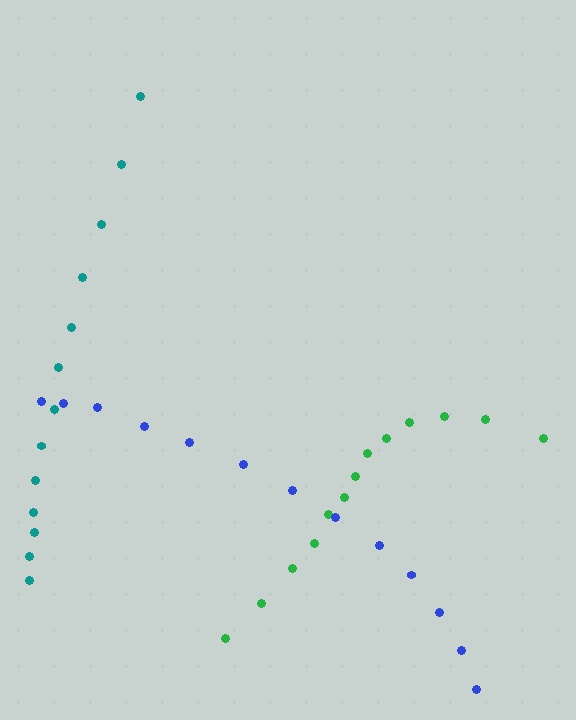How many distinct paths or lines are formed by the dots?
There are 3 distinct paths.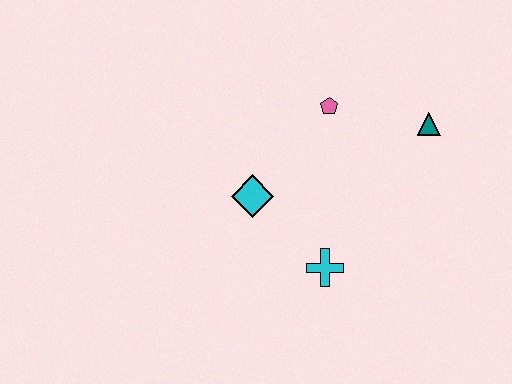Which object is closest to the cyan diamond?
The cyan cross is closest to the cyan diamond.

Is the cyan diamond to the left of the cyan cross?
Yes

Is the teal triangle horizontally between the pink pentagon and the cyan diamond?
No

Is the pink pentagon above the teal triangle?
Yes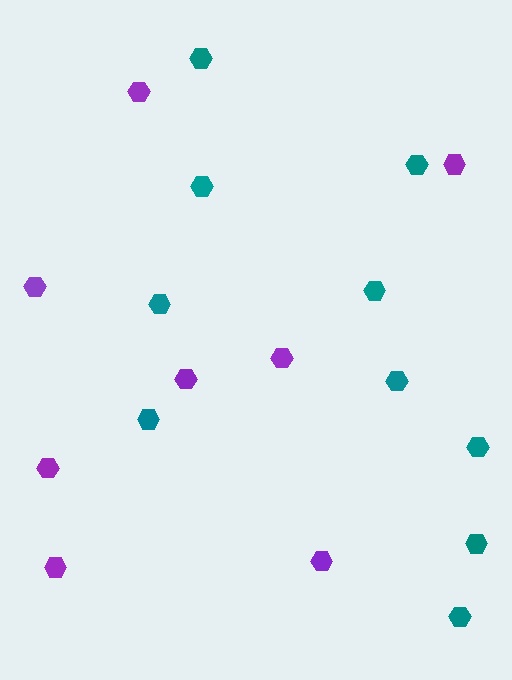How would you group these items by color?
There are 2 groups: one group of purple hexagons (8) and one group of teal hexagons (10).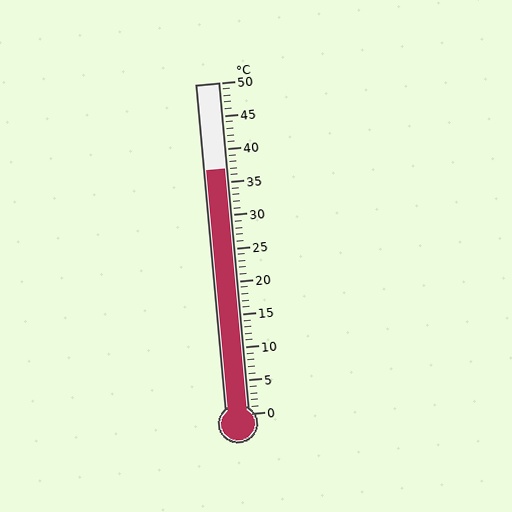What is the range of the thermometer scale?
The thermometer scale ranges from 0°C to 50°C.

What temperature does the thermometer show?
The thermometer shows approximately 37°C.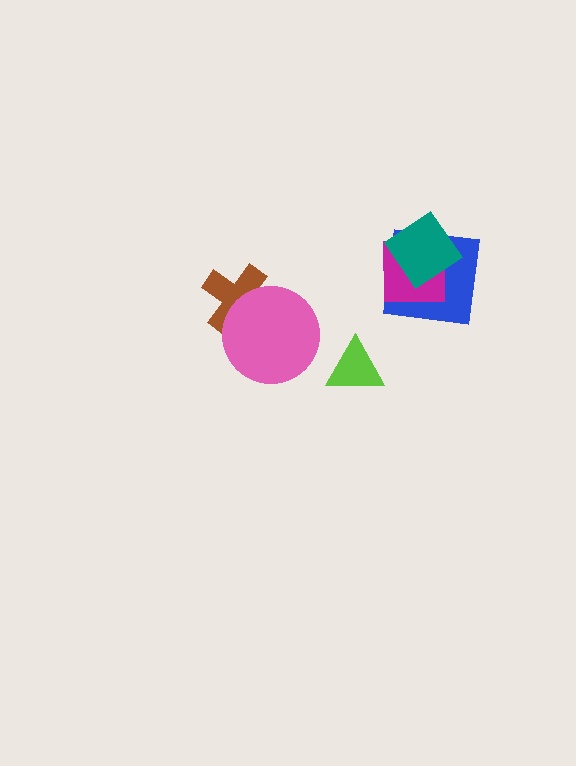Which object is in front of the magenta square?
The teal diamond is in front of the magenta square.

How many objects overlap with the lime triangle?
0 objects overlap with the lime triangle.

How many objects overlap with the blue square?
2 objects overlap with the blue square.